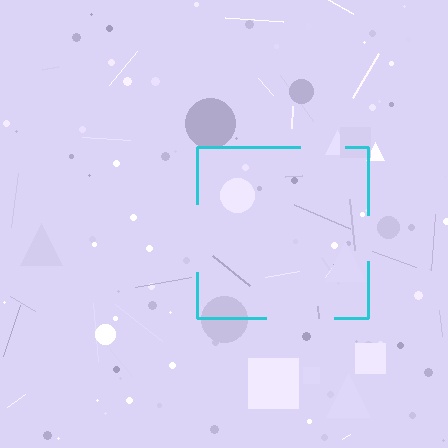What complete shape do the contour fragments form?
The contour fragments form a square.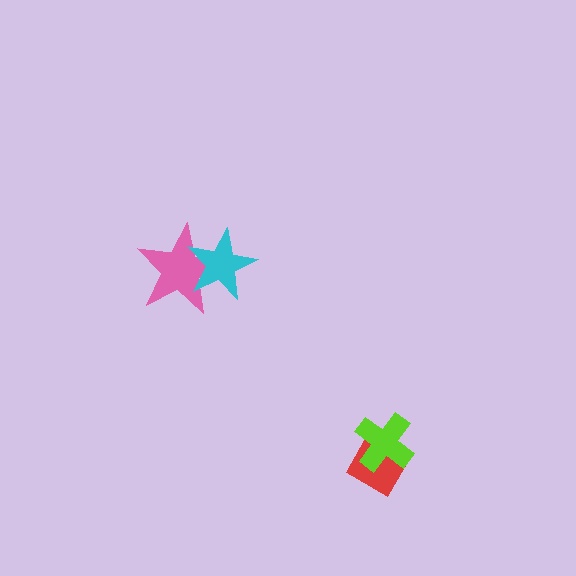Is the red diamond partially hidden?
Yes, it is partially covered by another shape.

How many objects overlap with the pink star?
1 object overlaps with the pink star.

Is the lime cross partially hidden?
No, no other shape covers it.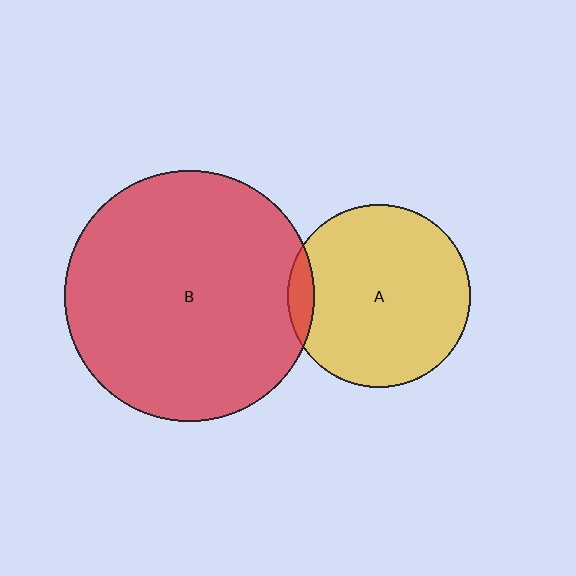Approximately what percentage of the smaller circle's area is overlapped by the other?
Approximately 5%.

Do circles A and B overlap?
Yes.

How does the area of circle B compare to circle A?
Approximately 1.9 times.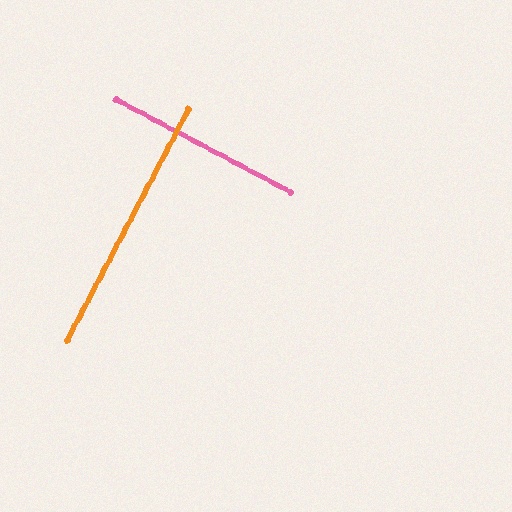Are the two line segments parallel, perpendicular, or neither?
Perpendicular — they meet at approximately 90°.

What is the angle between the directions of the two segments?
Approximately 90 degrees.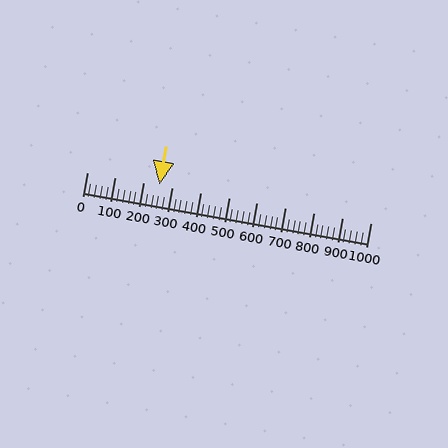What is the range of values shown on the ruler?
The ruler shows values from 0 to 1000.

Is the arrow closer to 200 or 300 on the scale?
The arrow is closer to 300.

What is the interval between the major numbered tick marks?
The major tick marks are spaced 100 units apart.